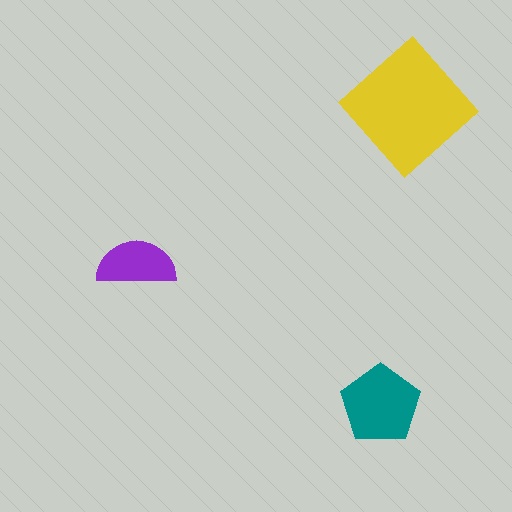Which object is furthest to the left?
The purple semicircle is leftmost.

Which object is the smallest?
The purple semicircle.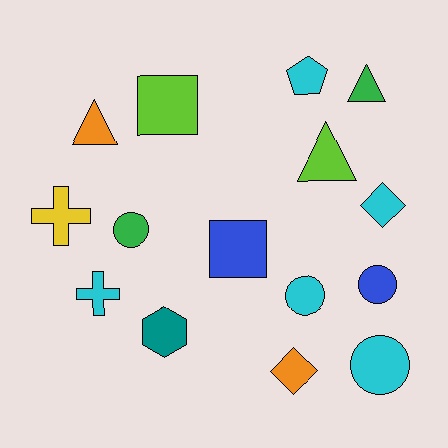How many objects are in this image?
There are 15 objects.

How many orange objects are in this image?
There are 2 orange objects.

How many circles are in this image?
There are 4 circles.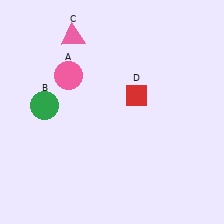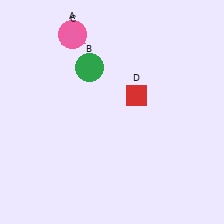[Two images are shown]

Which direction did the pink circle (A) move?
The pink circle (A) moved up.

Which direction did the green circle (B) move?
The green circle (B) moved right.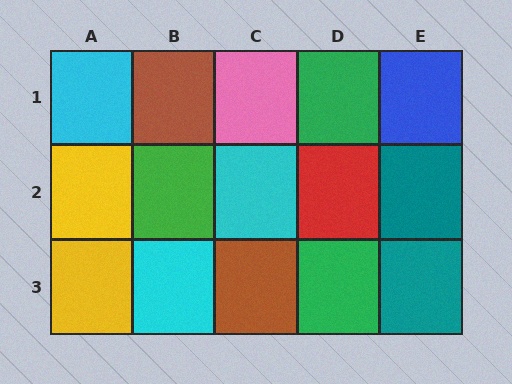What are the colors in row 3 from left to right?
Yellow, cyan, brown, green, teal.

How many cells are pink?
1 cell is pink.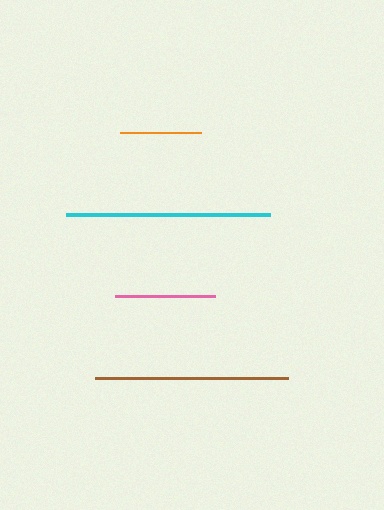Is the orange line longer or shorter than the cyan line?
The cyan line is longer than the orange line.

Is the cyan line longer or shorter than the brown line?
The cyan line is longer than the brown line.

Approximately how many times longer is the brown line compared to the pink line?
The brown line is approximately 1.9 times the length of the pink line.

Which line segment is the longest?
The cyan line is the longest at approximately 203 pixels.